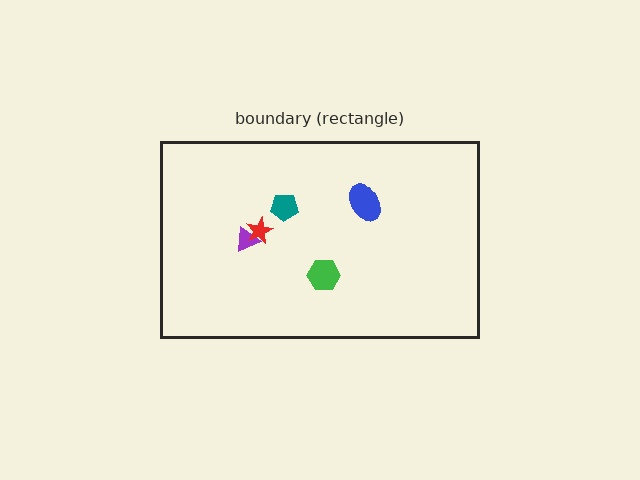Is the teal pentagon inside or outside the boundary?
Inside.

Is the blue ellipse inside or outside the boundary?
Inside.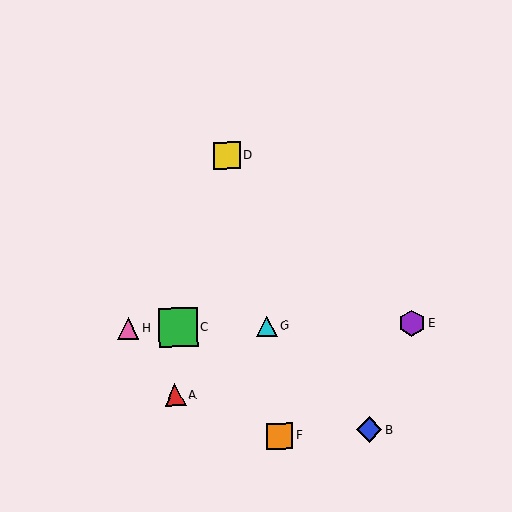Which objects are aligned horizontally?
Objects C, E, G, H are aligned horizontally.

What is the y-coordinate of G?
Object G is at y≈326.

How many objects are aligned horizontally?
4 objects (C, E, G, H) are aligned horizontally.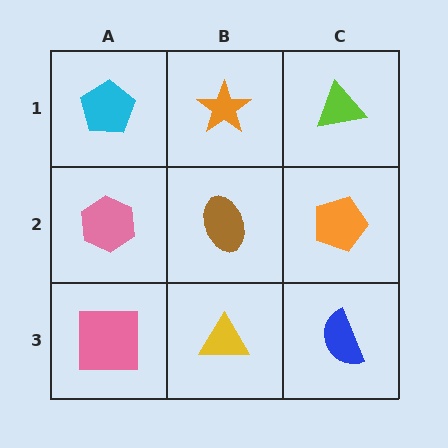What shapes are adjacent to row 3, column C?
An orange pentagon (row 2, column C), a yellow triangle (row 3, column B).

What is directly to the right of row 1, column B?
A lime triangle.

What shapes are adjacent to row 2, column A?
A cyan pentagon (row 1, column A), a pink square (row 3, column A), a brown ellipse (row 2, column B).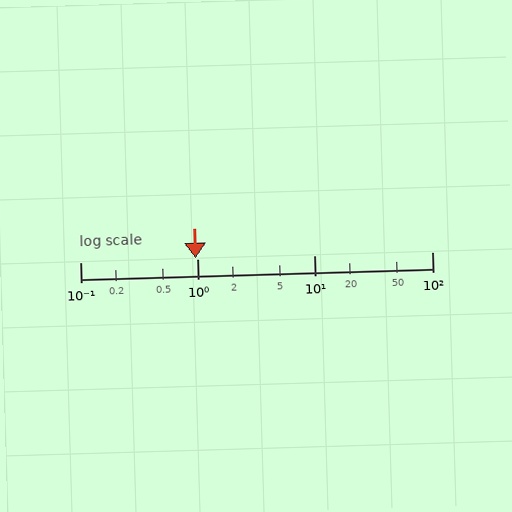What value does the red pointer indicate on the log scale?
The pointer indicates approximately 0.96.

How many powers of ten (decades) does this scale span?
The scale spans 3 decades, from 0.1 to 100.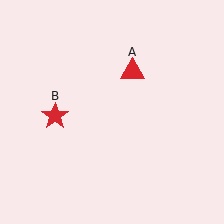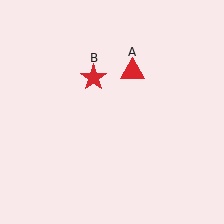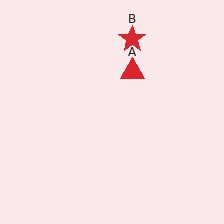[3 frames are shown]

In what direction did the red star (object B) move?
The red star (object B) moved up and to the right.